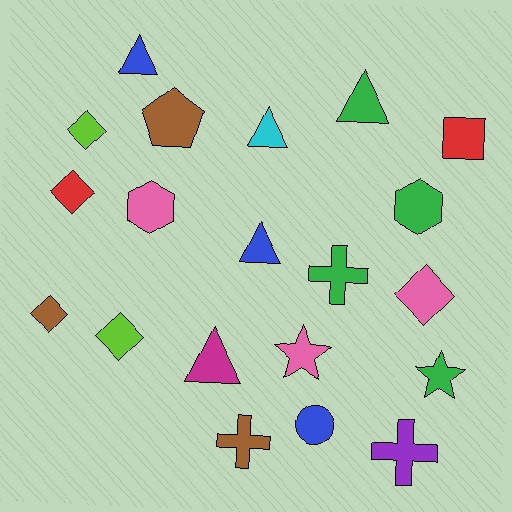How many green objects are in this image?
There are 4 green objects.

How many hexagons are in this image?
There are 2 hexagons.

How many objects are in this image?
There are 20 objects.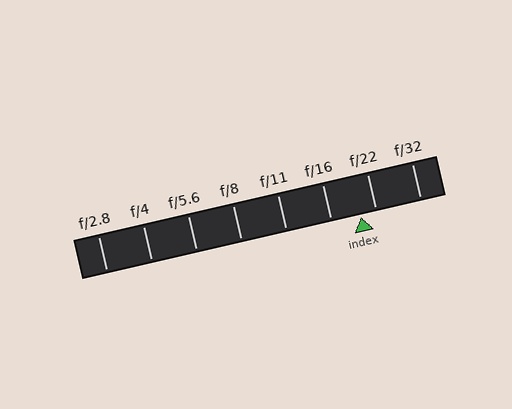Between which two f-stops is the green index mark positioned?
The index mark is between f/16 and f/22.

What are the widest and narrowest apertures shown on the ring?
The widest aperture shown is f/2.8 and the narrowest is f/32.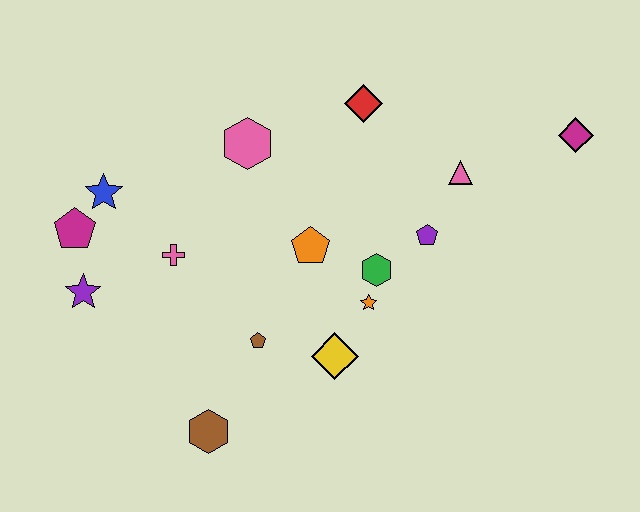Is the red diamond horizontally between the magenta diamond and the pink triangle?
No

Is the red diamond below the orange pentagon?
No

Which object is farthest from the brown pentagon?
The magenta diamond is farthest from the brown pentagon.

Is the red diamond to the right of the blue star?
Yes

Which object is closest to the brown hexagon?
The brown pentagon is closest to the brown hexagon.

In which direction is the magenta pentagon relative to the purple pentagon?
The magenta pentagon is to the left of the purple pentagon.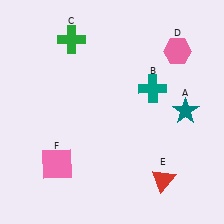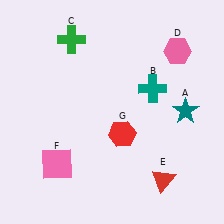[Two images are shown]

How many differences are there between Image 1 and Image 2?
There is 1 difference between the two images.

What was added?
A red hexagon (G) was added in Image 2.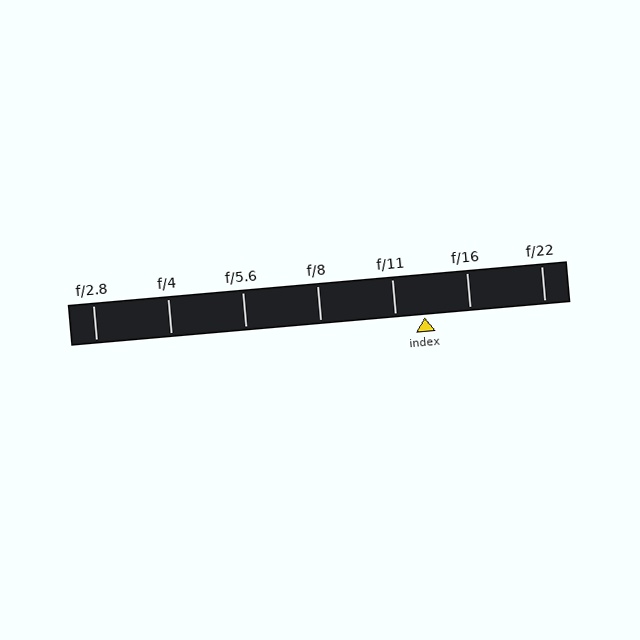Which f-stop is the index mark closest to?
The index mark is closest to f/11.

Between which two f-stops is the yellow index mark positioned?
The index mark is between f/11 and f/16.